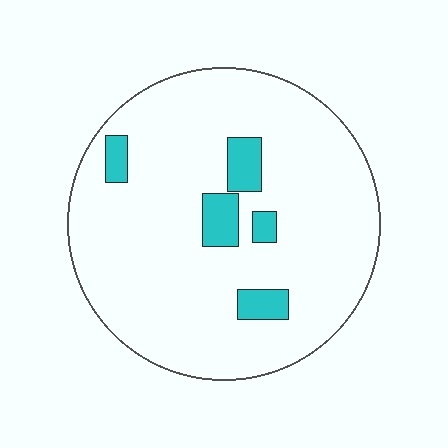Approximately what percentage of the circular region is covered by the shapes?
Approximately 10%.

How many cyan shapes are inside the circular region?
5.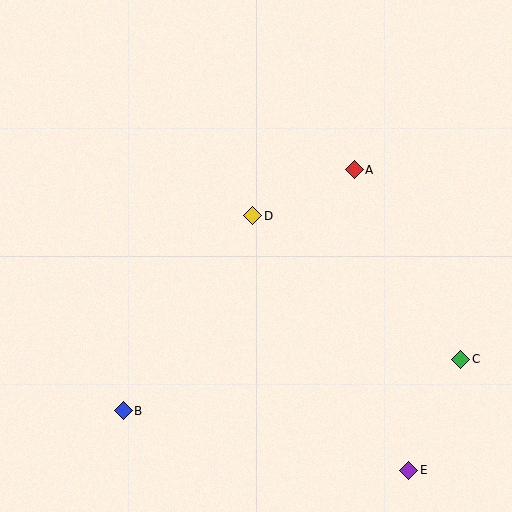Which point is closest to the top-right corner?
Point A is closest to the top-right corner.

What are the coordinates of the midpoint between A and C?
The midpoint between A and C is at (408, 265).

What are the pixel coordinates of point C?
Point C is at (461, 359).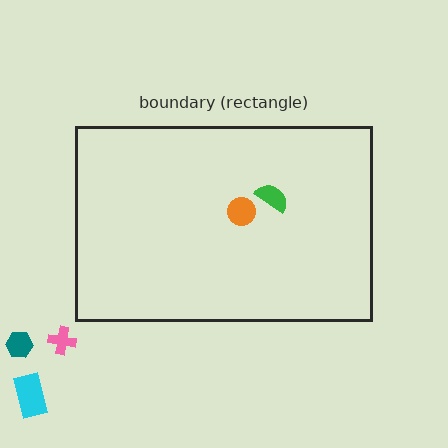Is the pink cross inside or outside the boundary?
Outside.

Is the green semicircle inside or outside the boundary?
Inside.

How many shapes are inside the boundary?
2 inside, 3 outside.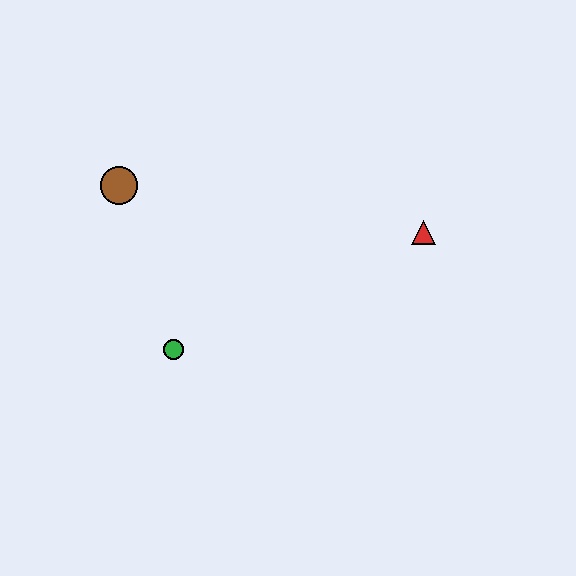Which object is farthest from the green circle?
The red triangle is farthest from the green circle.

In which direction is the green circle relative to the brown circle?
The green circle is below the brown circle.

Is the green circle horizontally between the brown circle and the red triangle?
Yes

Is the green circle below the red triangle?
Yes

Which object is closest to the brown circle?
The green circle is closest to the brown circle.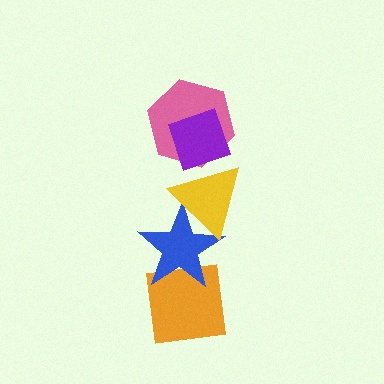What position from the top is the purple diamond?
The purple diamond is 1st from the top.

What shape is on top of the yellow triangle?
The pink hexagon is on top of the yellow triangle.